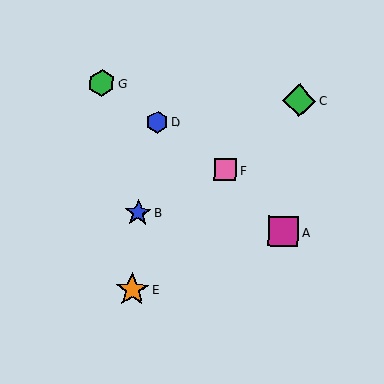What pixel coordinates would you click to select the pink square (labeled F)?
Click at (225, 170) to select the pink square F.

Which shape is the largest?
The orange star (labeled E) is the largest.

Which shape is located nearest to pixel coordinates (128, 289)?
The orange star (labeled E) at (132, 290) is nearest to that location.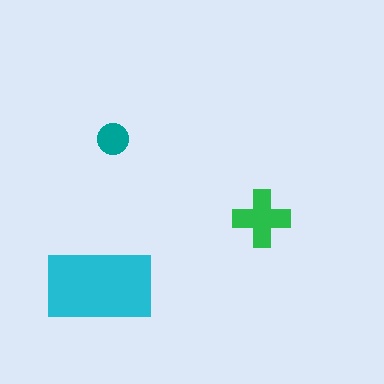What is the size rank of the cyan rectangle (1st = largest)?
1st.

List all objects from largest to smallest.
The cyan rectangle, the green cross, the teal circle.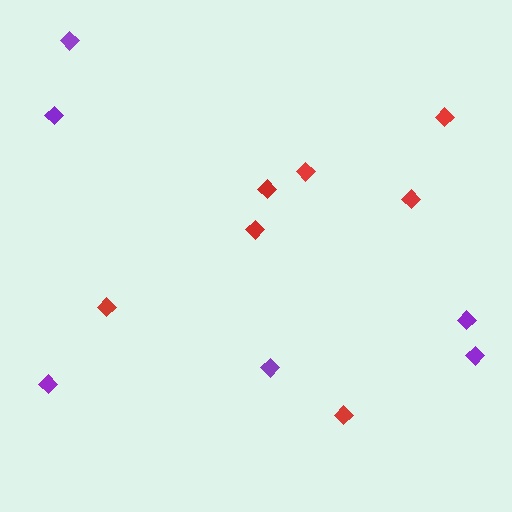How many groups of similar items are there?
There are 2 groups: one group of purple diamonds (6) and one group of red diamonds (7).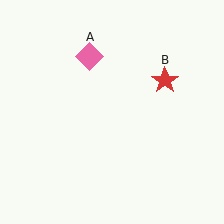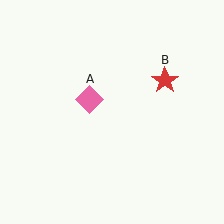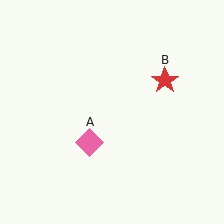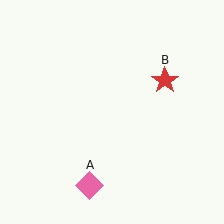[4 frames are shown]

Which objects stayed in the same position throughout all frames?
Red star (object B) remained stationary.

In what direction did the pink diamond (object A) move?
The pink diamond (object A) moved down.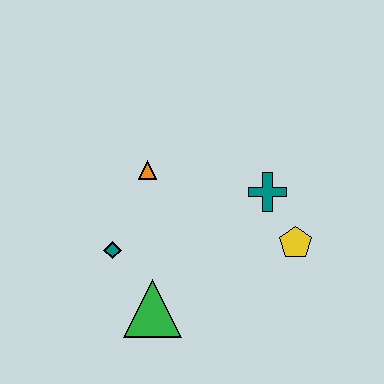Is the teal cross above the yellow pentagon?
Yes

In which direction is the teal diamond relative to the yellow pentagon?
The teal diamond is to the left of the yellow pentagon.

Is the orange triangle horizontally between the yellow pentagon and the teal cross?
No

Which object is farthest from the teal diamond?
The yellow pentagon is farthest from the teal diamond.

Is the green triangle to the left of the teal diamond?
No